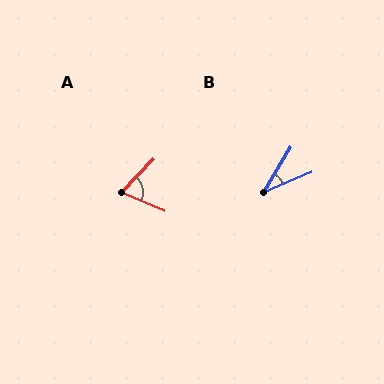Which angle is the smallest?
B, at approximately 36 degrees.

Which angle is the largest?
A, at approximately 69 degrees.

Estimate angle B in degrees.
Approximately 36 degrees.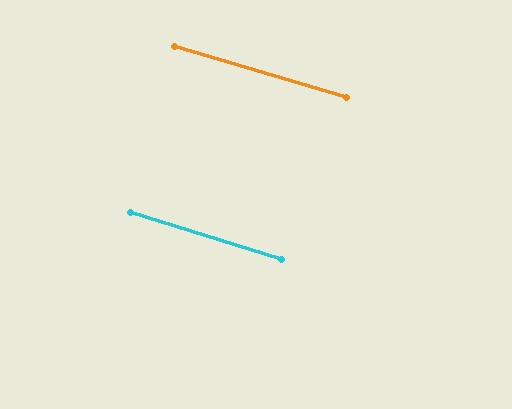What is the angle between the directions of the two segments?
Approximately 1 degree.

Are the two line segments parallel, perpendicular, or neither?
Parallel — their directions differ by only 0.8°.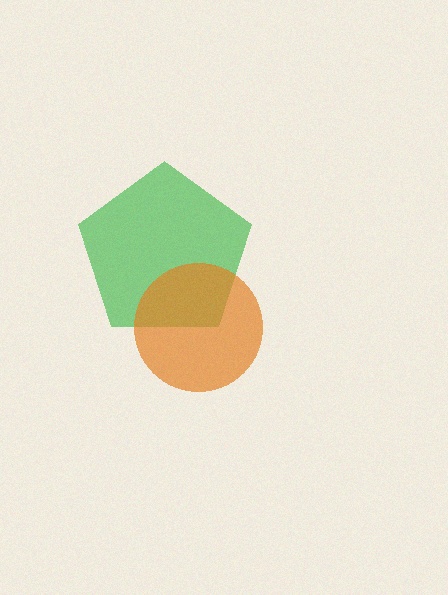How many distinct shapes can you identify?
There are 2 distinct shapes: a green pentagon, an orange circle.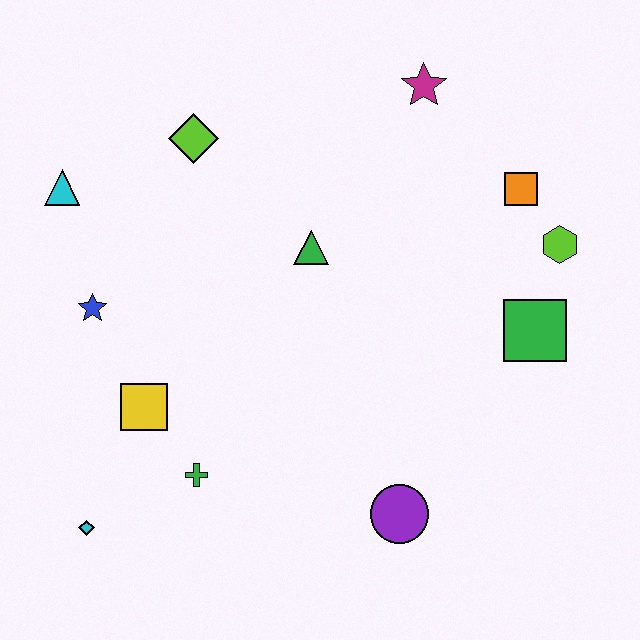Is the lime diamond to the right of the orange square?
No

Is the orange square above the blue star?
Yes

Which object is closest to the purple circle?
The green cross is closest to the purple circle.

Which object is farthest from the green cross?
The magenta star is farthest from the green cross.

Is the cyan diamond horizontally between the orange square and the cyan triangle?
Yes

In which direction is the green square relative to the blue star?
The green square is to the right of the blue star.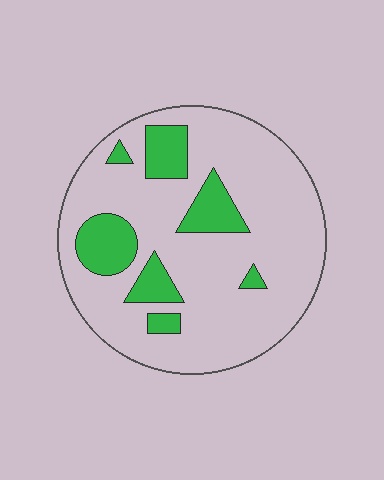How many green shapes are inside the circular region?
7.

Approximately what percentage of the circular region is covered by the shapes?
Approximately 20%.